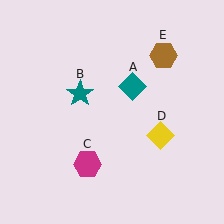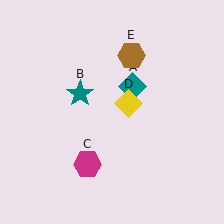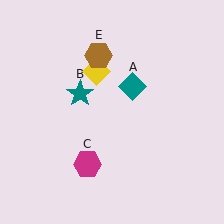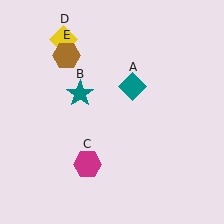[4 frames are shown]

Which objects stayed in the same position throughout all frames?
Teal diamond (object A) and teal star (object B) and magenta hexagon (object C) remained stationary.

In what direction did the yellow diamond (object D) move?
The yellow diamond (object D) moved up and to the left.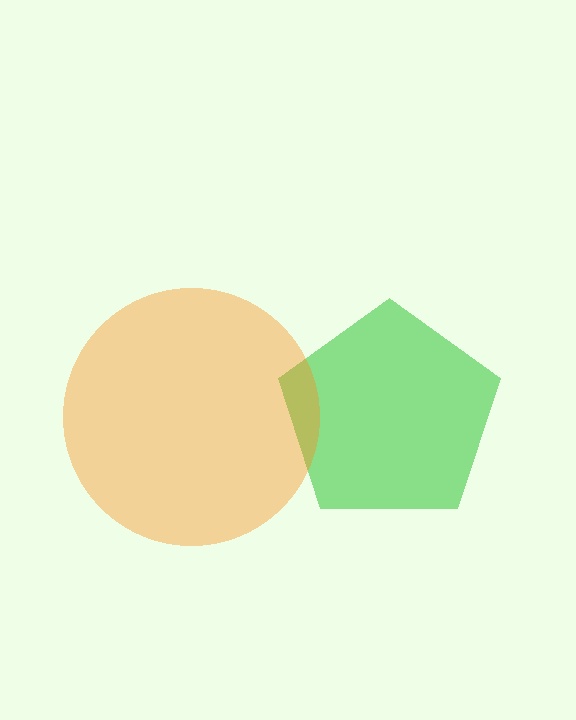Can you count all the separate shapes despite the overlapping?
Yes, there are 2 separate shapes.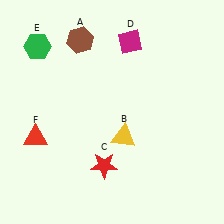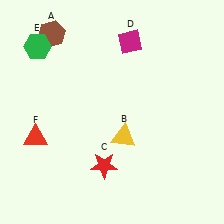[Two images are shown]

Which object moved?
The brown hexagon (A) moved left.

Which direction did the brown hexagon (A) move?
The brown hexagon (A) moved left.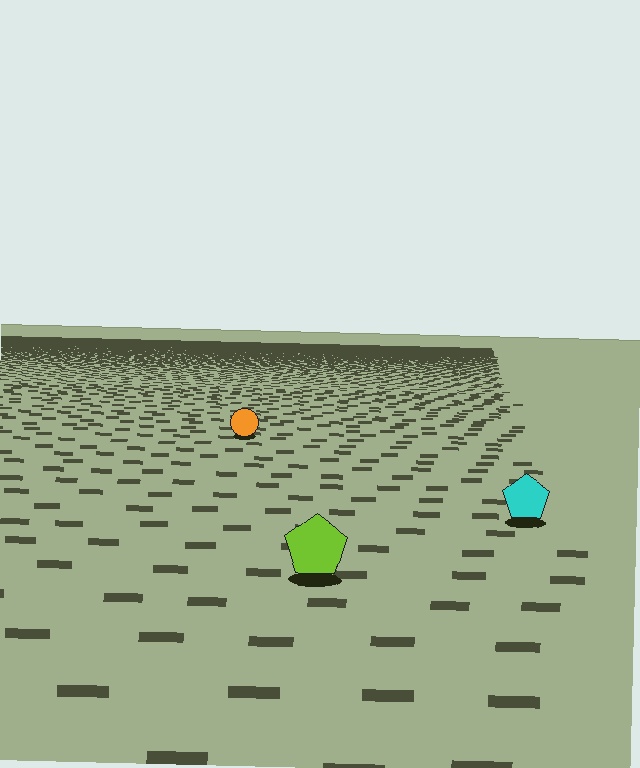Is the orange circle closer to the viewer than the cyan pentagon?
No. The cyan pentagon is closer — you can tell from the texture gradient: the ground texture is coarser near it.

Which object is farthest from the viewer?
The orange circle is farthest from the viewer. It appears smaller and the ground texture around it is denser.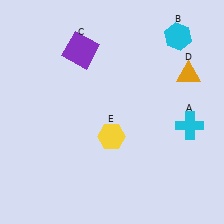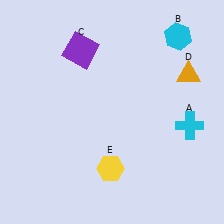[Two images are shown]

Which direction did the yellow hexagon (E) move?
The yellow hexagon (E) moved down.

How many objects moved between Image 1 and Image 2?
1 object moved between the two images.